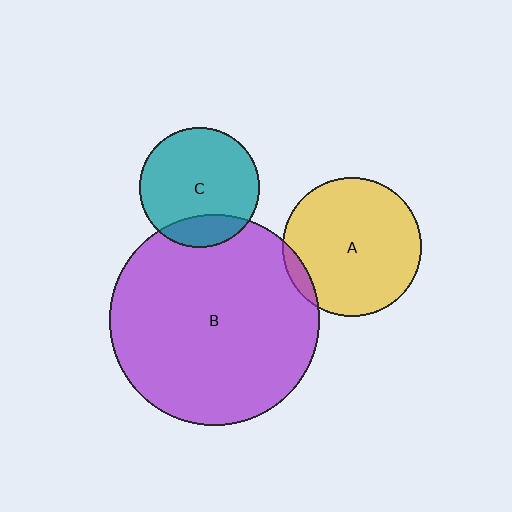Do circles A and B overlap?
Yes.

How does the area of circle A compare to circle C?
Approximately 1.3 times.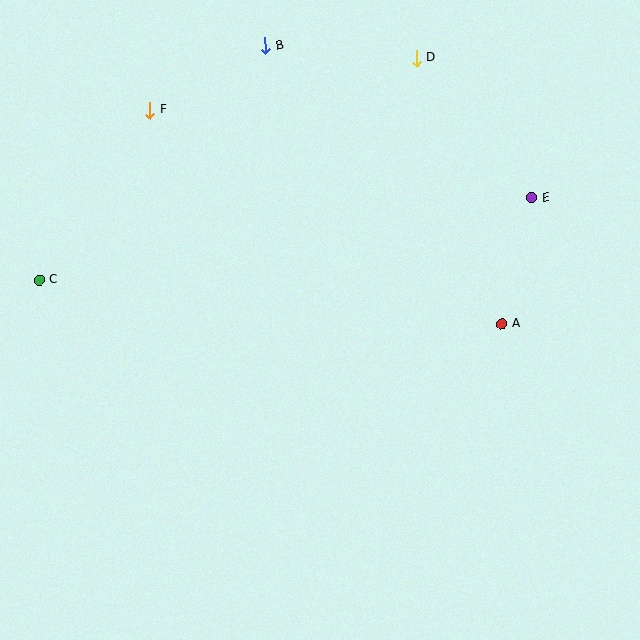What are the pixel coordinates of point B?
Point B is at (265, 46).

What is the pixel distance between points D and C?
The distance between D and C is 437 pixels.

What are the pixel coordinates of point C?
Point C is at (40, 280).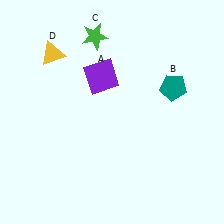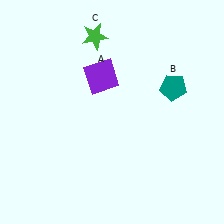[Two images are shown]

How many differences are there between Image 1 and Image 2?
There is 1 difference between the two images.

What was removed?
The yellow triangle (D) was removed in Image 2.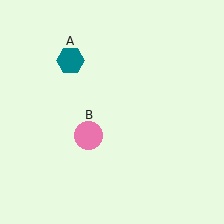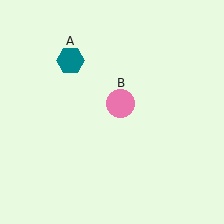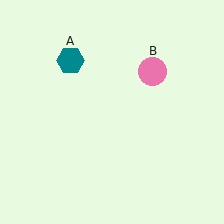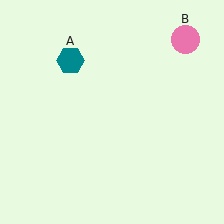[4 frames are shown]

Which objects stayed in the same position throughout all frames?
Teal hexagon (object A) remained stationary.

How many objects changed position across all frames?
1 object changed position: pink circle (object B).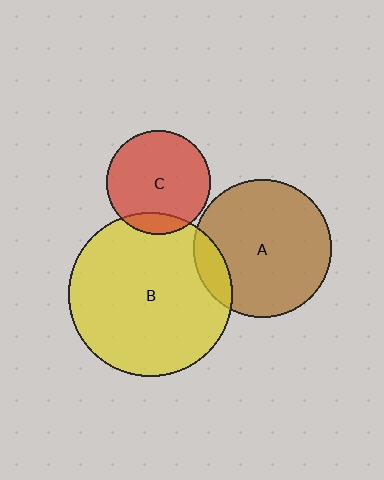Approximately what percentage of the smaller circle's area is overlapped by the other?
Approximately 10%.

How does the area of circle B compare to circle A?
Approximately 1.4 times.